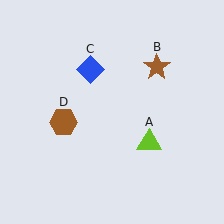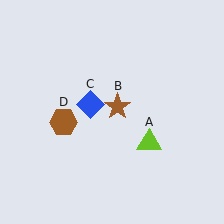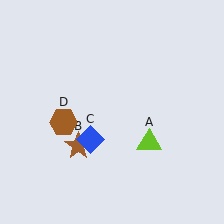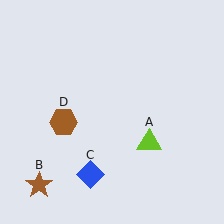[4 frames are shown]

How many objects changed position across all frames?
2 objects changed position: brown star (object B), blue diamond (object C).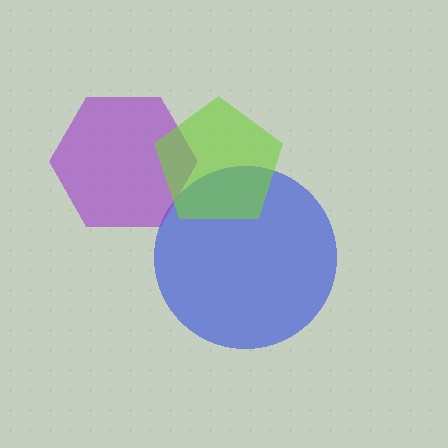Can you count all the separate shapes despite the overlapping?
Yes, there are 3 separate shapes.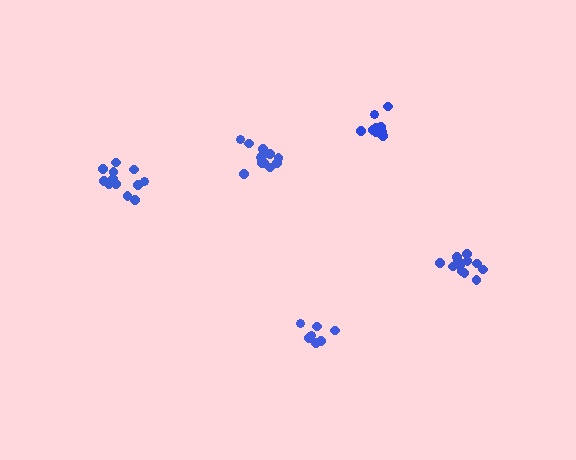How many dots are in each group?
Group 1: 7 dots, Group 2: 12 dots, Group 3: 12 dots, Group 4: 10 dots, Group 5: 12 dots (53 total).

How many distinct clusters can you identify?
There are 5 distinct clusters.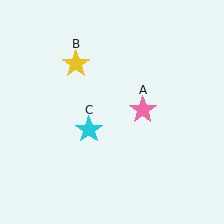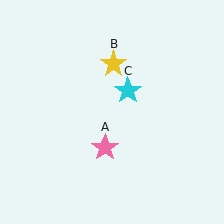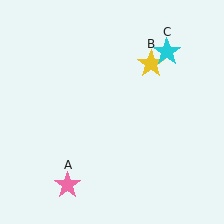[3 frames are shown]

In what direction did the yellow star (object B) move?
The yellow star (object B) moved right.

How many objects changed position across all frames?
3 objects changed position: pink star (object A), yellow star (object B), cyan star (object C).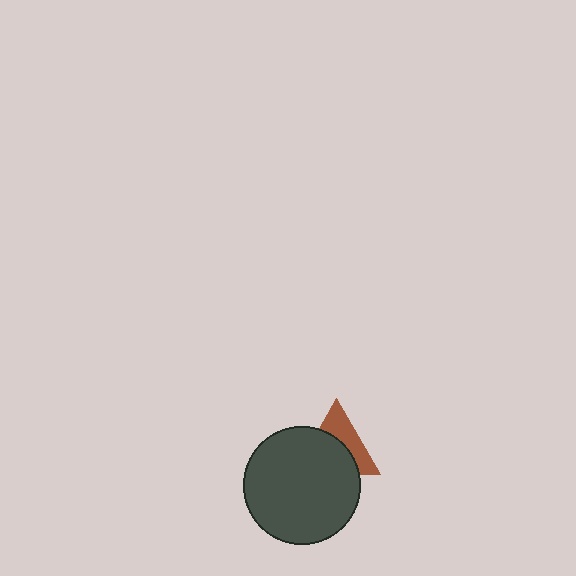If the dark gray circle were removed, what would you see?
You would see the complete brown triangle.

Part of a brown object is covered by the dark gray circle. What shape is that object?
It is a triangle.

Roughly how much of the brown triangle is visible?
A small part of it is visible (roughly 44%).